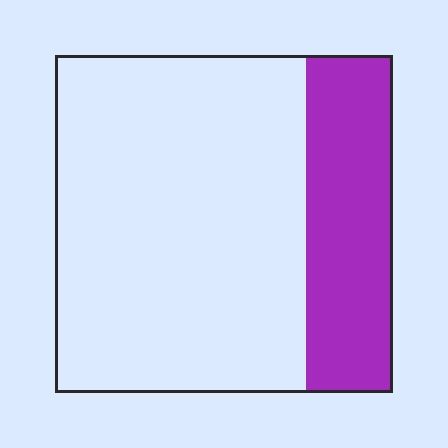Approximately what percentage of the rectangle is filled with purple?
Approximately 25%.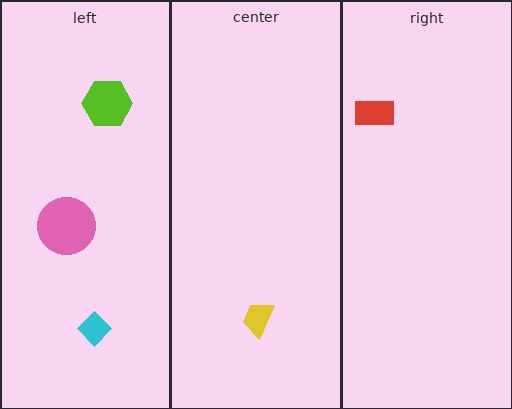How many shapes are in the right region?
1.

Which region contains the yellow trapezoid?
The center region.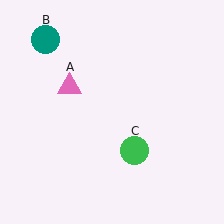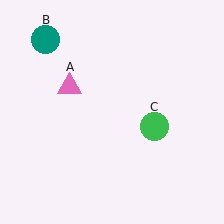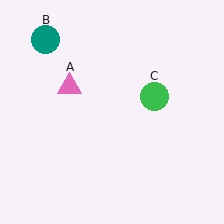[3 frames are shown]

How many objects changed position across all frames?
1 object changed position: green circle (object C).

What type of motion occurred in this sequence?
The green circle (object C) rotated counterclockwise around the center of the scene.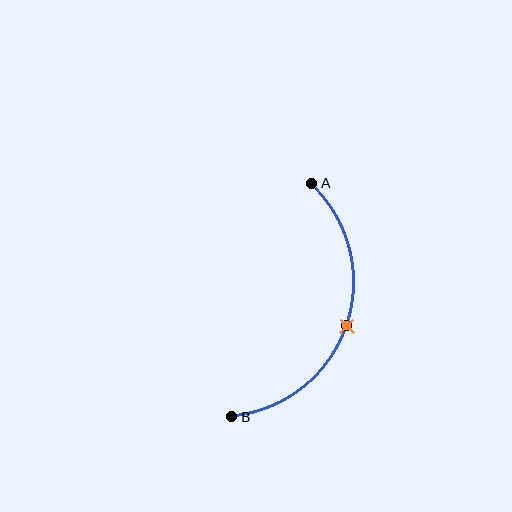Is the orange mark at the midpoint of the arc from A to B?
Yes. The orange mark lies on the arc at equal arc-length from both A and B — it is the arc midpoint.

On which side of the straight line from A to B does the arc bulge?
The arc bulges to the right of the straight line connecting A and B.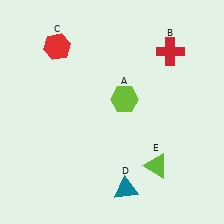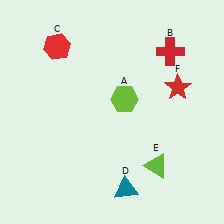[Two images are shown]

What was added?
A red star (F) was added in Image 2.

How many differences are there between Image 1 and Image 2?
There is 1 difference between the two images.